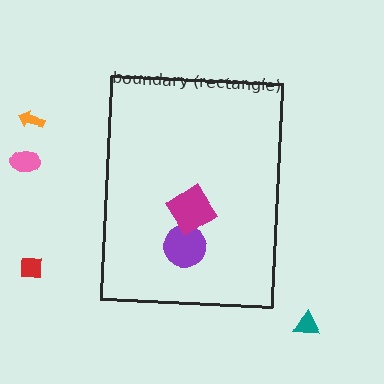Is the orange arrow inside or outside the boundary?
Outside.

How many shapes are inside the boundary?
2 inside, 4 outside.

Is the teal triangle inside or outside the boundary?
Outside.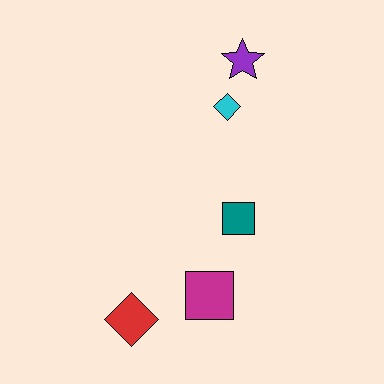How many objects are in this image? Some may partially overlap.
There are 5 objects.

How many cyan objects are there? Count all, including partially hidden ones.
There is 1 cyan object.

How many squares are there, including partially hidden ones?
There are 2 squares.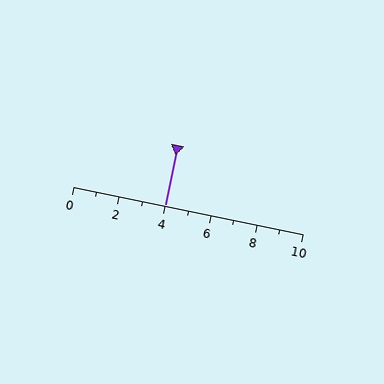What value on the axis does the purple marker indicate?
The marker indicates approximately 4.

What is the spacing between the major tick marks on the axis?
The major ticks are spaced 2 apart.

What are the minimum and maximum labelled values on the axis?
The axis runs from 0 to 10.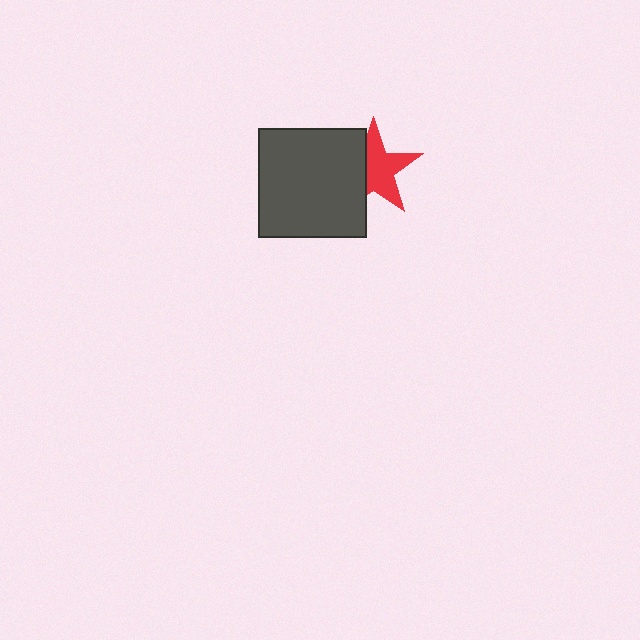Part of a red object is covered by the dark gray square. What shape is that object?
It is a star.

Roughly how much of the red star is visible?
About half of it is visible (roughly 63%).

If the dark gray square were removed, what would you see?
You would see the complete red star.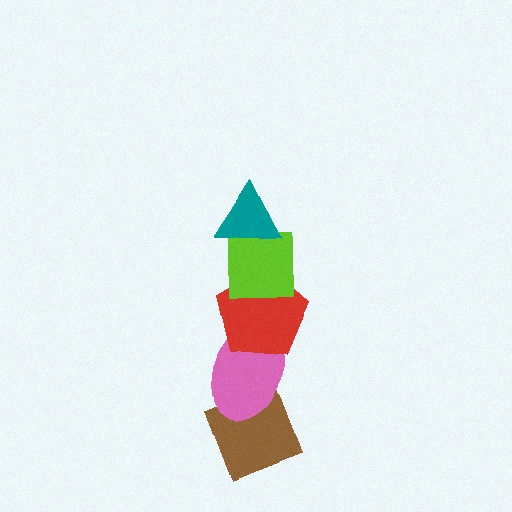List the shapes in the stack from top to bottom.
From top to bottom: the teal triangle, the lime square, the red pentagon, the pink ellipse, the brown diamond.